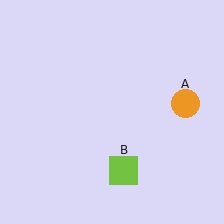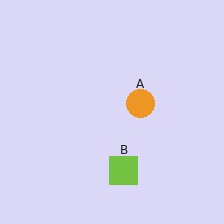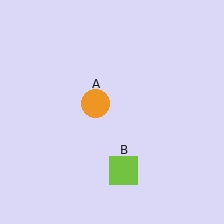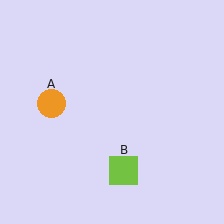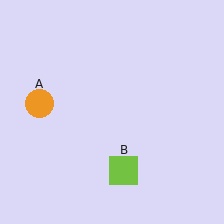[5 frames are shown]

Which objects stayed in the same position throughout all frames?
Lime square (object B) remained stationary.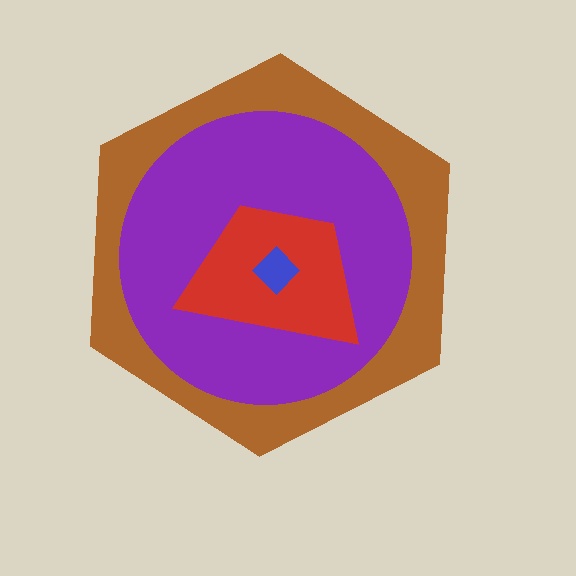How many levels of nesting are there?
4.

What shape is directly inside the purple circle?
The red trapezoid.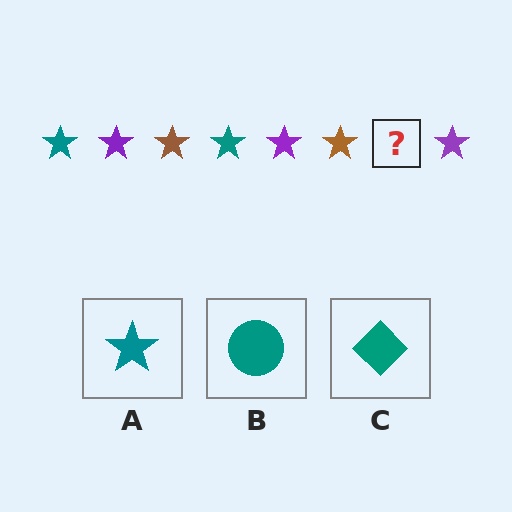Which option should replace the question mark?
Option A.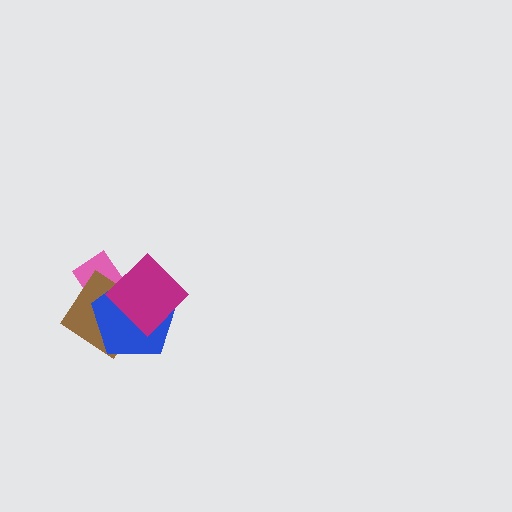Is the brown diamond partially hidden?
Yes, it is partially covered by another shape.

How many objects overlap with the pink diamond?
3 objects overlap with the pink diamond.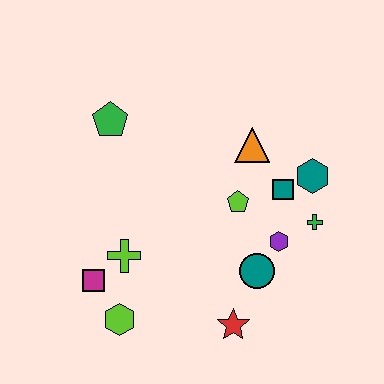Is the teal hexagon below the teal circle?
No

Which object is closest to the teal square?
The teal hexagon is closest to the teal square.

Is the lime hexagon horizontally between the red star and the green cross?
No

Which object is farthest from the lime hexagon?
The teal hexagon is farthest from the lime hexagon.